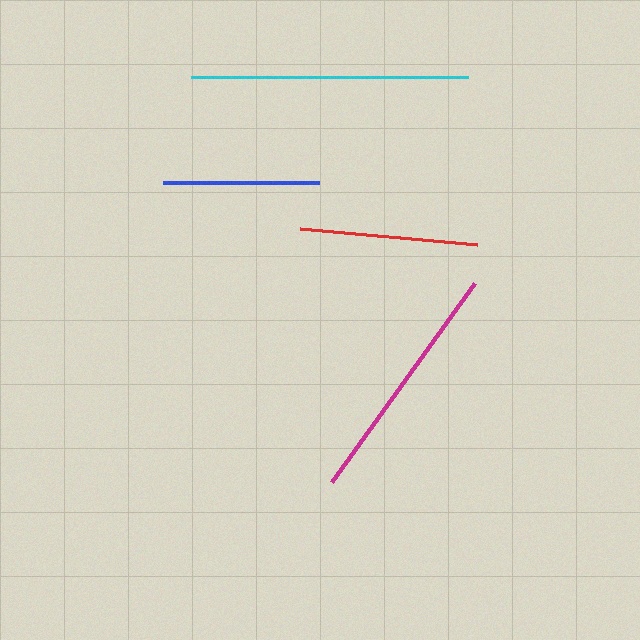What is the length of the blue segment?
The blue segment is approximately 156 pixels long.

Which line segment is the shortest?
The blue line is the shortest at approximately 156 pixels.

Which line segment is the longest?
The cyan line is the longest at approximately 277 pixels.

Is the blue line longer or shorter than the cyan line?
The cyan line is longer than the blue line.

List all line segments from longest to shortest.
From longest to shortest: cyan, magenta, red, blue.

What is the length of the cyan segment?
The cyan segment is approximately 277 pixels long.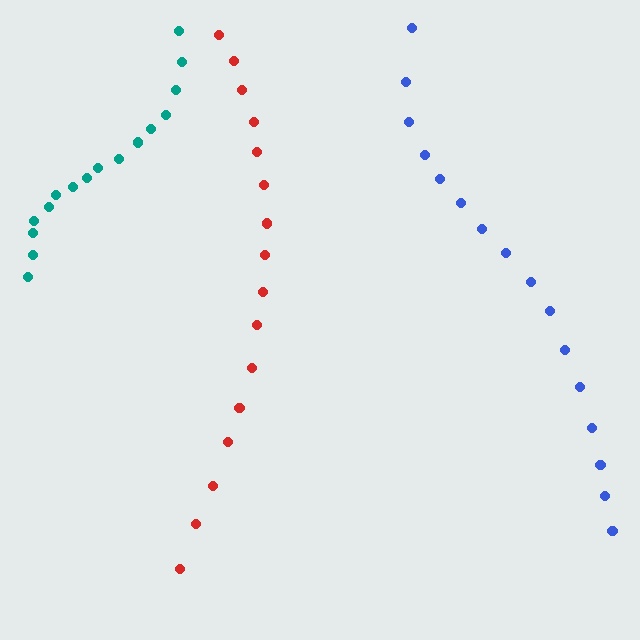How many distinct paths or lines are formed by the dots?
There are 3 distinct paths.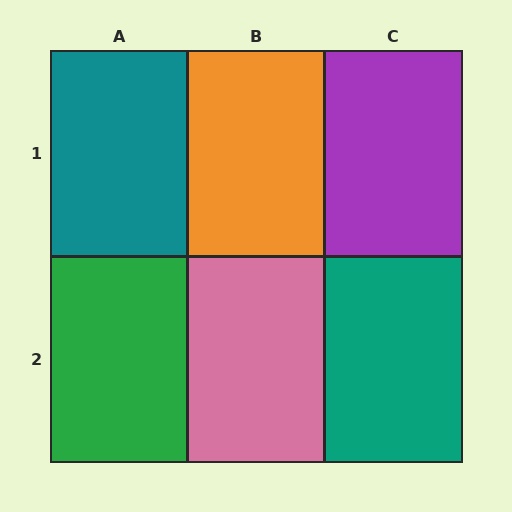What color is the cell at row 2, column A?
Green.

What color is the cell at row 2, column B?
Pink.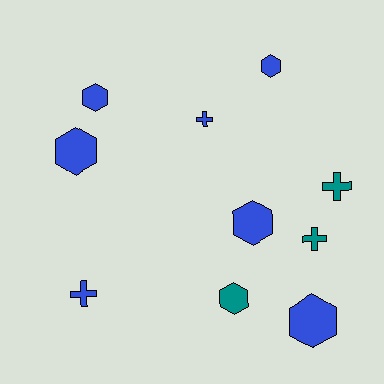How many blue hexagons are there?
There are 5 blue hexagons.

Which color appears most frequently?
Blue, with 7 objects.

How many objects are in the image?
There are 10 objects.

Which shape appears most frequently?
Hexagon, with 6 objects.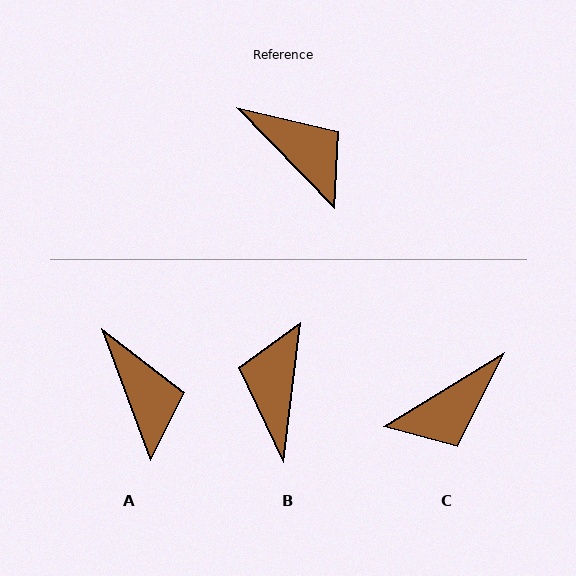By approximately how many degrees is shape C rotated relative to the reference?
Approximately 103 degrees clockwise.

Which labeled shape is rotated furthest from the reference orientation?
B, about 129 degrees away.